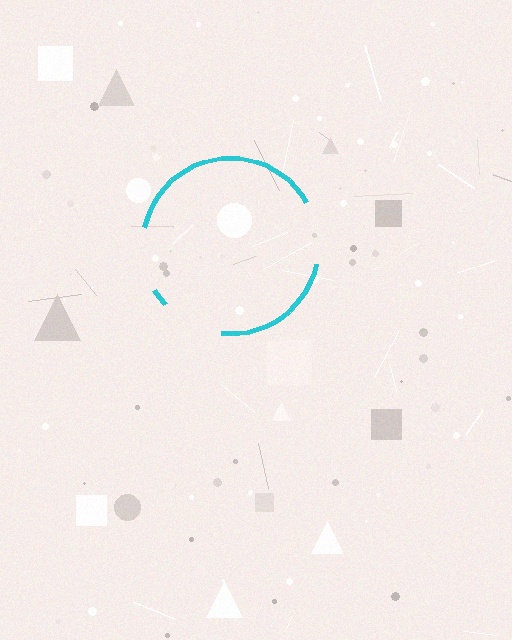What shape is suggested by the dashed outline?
The dashed outline suggests a circle.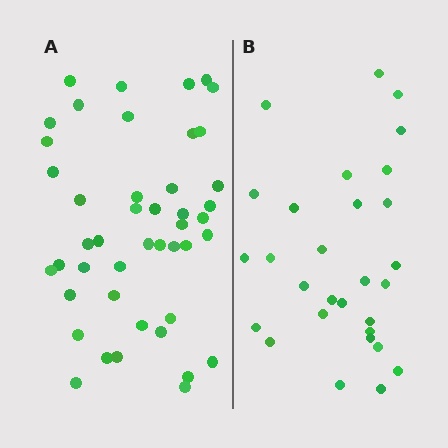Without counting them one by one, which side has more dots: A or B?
Region A (the left region) has more dots.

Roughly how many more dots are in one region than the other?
Region A has approximately 15 more dots than region B.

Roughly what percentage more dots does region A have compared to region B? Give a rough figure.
About 55% more.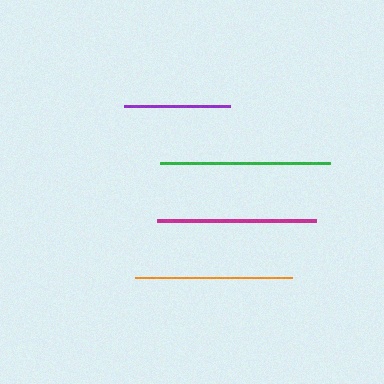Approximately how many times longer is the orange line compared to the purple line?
The orange line is approximately 1.5 times the length of the purple line.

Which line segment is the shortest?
The purple line is the shortest at approximately 106 pixels.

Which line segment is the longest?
The green line is the longest at approximately 169 pixels.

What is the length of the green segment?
The green segment is approximately 169 pixels long.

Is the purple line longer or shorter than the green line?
The green line is longer than the purple line.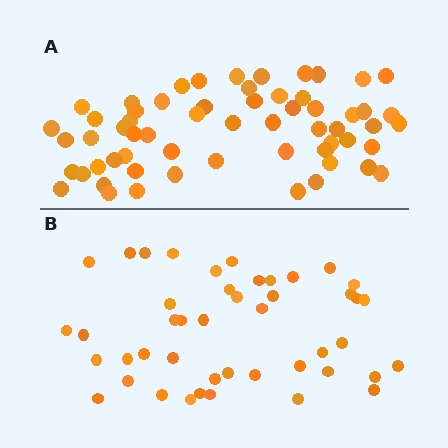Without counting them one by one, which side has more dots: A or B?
Region A (the top region) has more dots.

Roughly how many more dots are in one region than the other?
Region A has approximately 15 more dots than region B.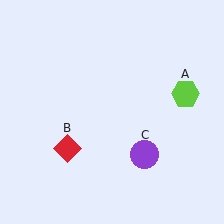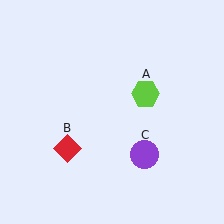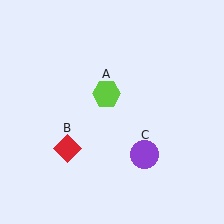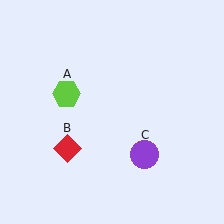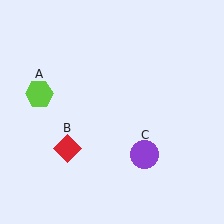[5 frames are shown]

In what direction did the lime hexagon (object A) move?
The lime hexagon (object A) moved left.